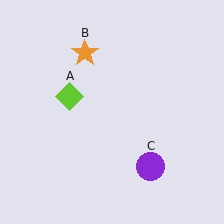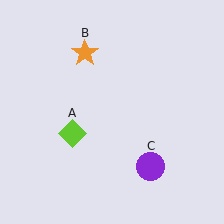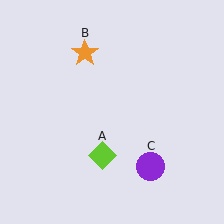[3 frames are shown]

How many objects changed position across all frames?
1 object changed position: lime diamond (object A).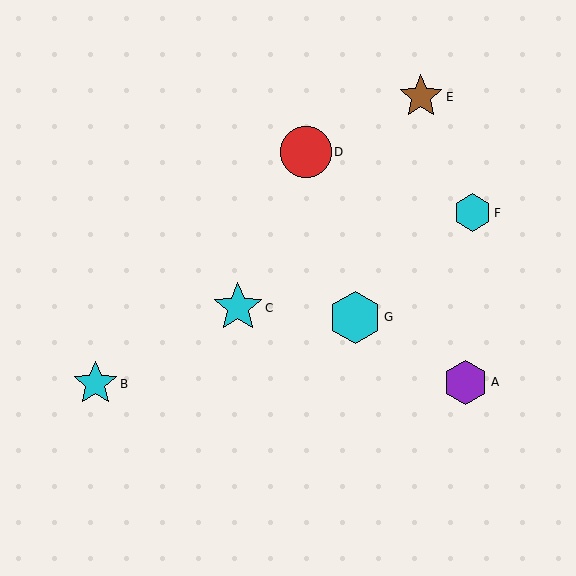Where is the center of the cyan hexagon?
The center of the cyan hexagon is at (473, 213).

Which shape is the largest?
The cyan hexagon (labeled G) is the largest.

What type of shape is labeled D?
Shape D is a red circle.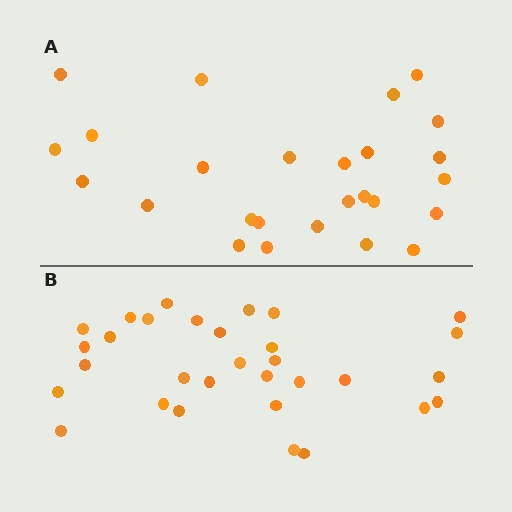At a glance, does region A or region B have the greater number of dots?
Region B (the bottom region) has more dots.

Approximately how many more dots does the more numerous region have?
Region B has about 5 more dots than region A.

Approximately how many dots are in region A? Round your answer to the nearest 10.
About 30 dots. (The exact count is 26, which rounds to 30.)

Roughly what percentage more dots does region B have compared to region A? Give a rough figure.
About 20% more.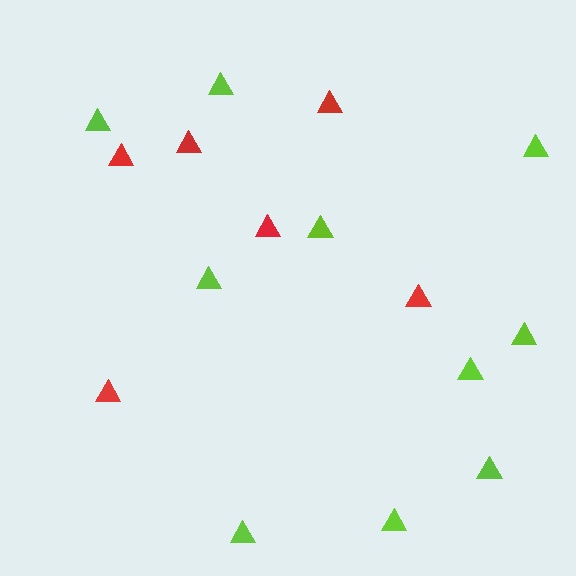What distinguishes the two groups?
There are 2 groups: one group of red triangles (6) and one group of lime triangles (10).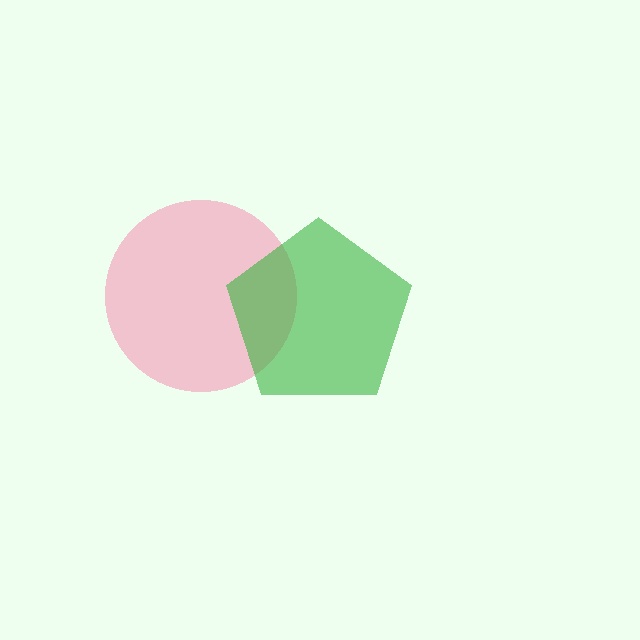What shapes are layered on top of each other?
The layered shapes are: a pink circle, a green pentagon.